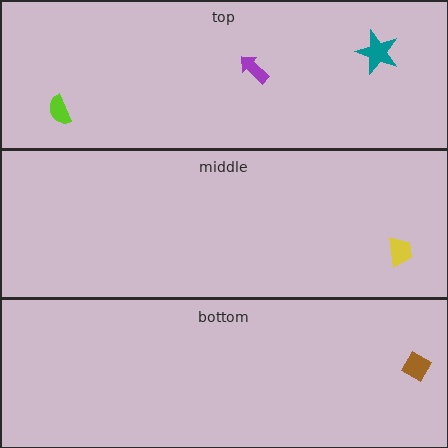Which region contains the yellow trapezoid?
The middle region.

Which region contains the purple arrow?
The top region.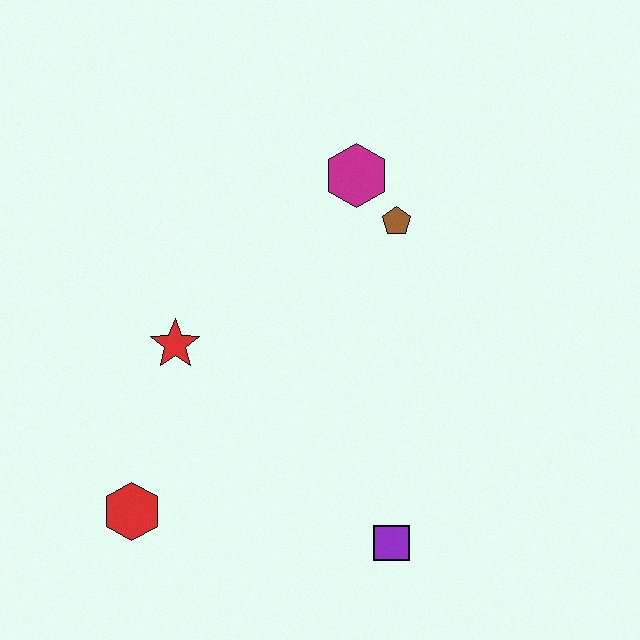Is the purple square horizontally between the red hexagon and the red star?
No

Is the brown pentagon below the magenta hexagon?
Yes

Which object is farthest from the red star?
The purple square is farthest from the red star.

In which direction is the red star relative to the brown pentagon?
The red star is to the left of the brown pentagon.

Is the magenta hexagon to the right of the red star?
Yes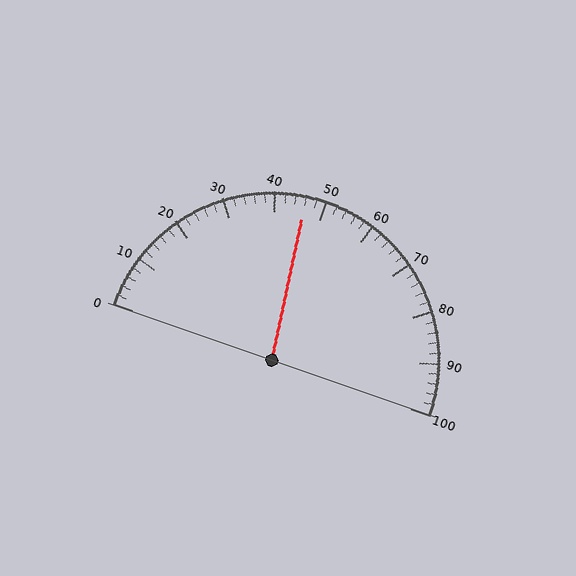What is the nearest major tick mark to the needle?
The nearest major tick mark is 50.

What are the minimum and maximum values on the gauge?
The gauge ranges from 0 to 100.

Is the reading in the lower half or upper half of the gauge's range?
The reading is in the lower half of the range (0 to 100).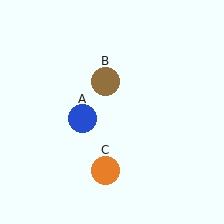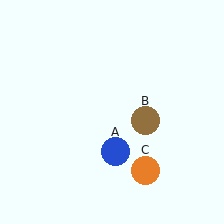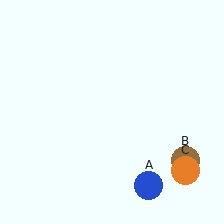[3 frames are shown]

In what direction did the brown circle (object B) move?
The brown circle (object B) moved down and to the right.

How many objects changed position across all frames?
3 objects changed position: blue circle (object A), brown circle (object B), orange circle (object C).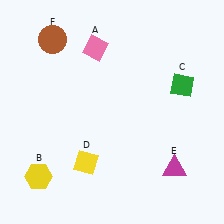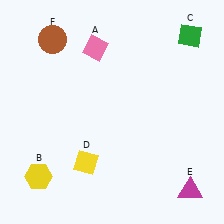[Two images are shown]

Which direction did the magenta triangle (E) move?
The magenta triangle (E) moved down.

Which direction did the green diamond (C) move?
The green diamond (C) moved up.